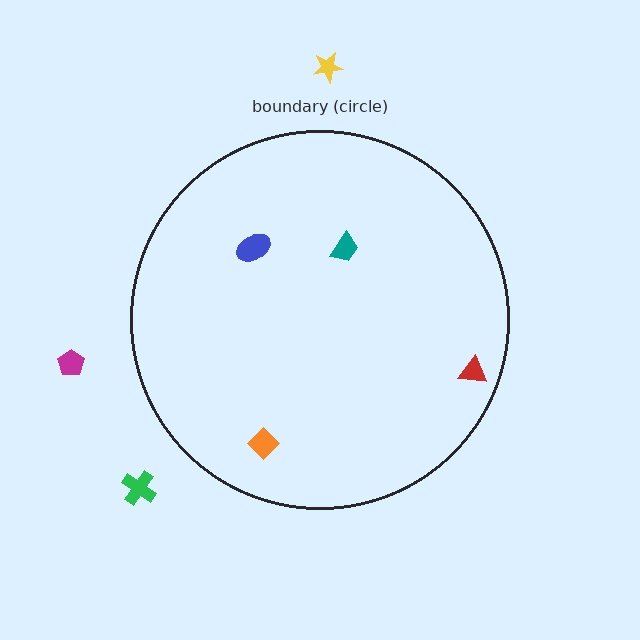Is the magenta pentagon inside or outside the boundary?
Outside.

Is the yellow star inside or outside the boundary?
Outside.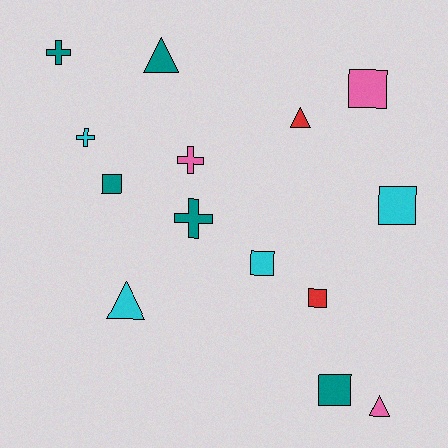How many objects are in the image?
There are 14 objects.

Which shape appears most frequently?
Square, with 6 objects.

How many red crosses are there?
There are no red crosses.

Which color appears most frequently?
Teal, with 5 objects.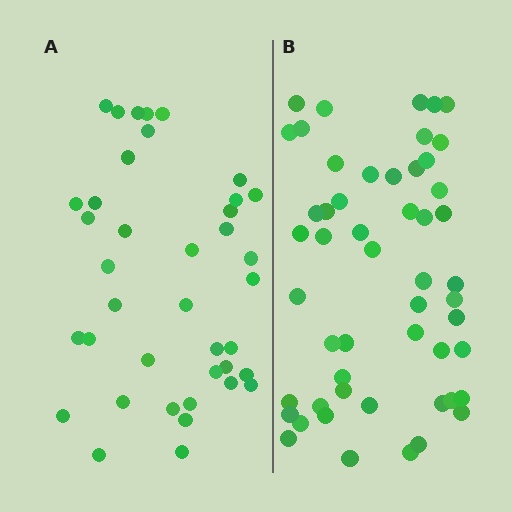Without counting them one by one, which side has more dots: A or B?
Region B (the right region) has more dots.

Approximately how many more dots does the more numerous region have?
Region B has approximately 15 more dots than region A.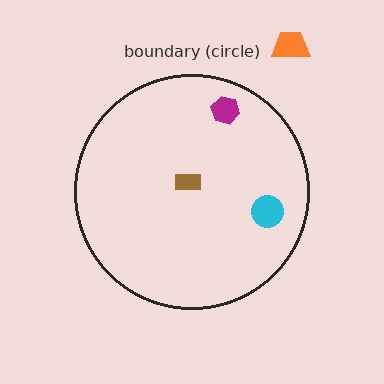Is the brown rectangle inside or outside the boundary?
Inside.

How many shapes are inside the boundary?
3 inside, 1 outside.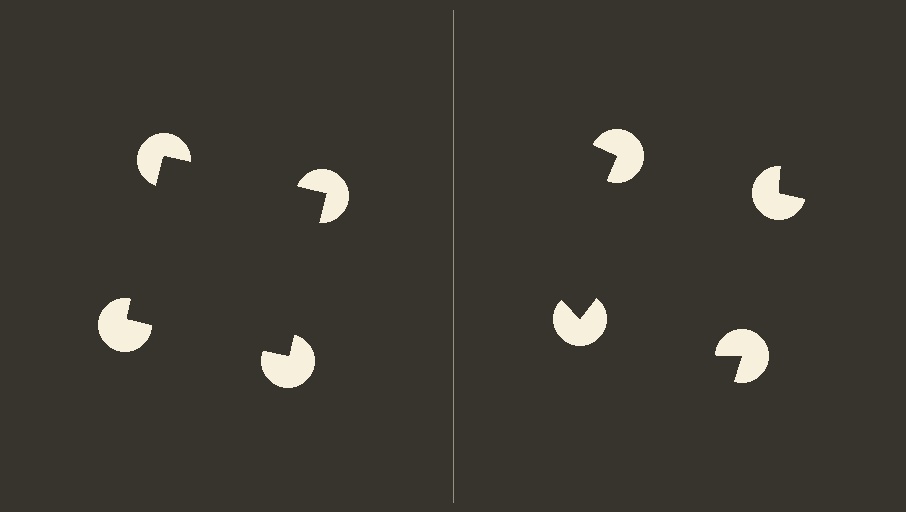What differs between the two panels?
The pac-man discs are positioned identically on both sides; only the wedge orientations differ. On the left they align to a square; on the right they are misaligned.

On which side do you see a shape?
An illusory square appears on the left side. On the right side the wedge cuts are rotated, so no coherent shape forms.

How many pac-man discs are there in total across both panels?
8 — 4 on each side.